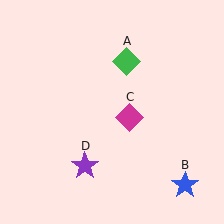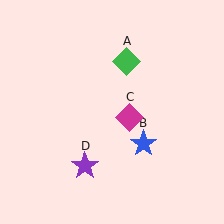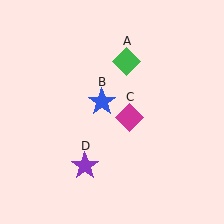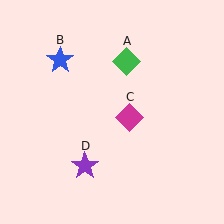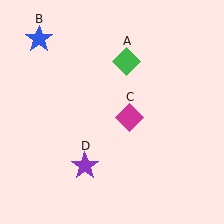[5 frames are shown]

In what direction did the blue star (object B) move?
The blue star (object B) moved up and to the left.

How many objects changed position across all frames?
1 object changed position: blue star (object B).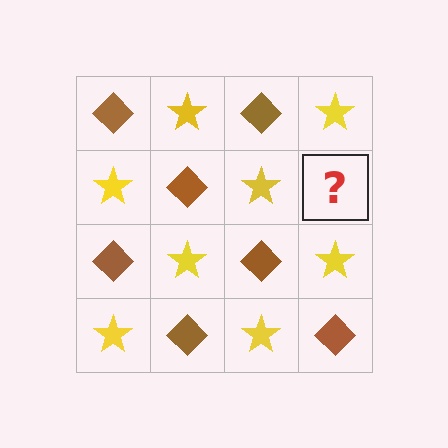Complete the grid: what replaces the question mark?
The question mark should be replaced with a brown diamond.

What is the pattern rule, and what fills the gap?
The rule is that it alternates brown diamond and yellow star in a checkerboard pattern. The gap should be filled with a brown diamond.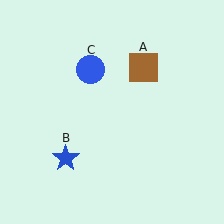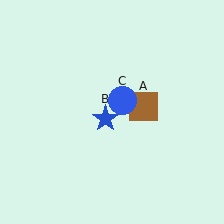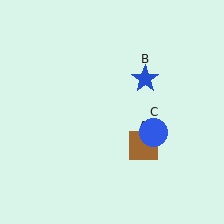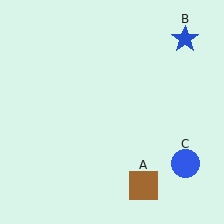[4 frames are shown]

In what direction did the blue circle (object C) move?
The blue circle (object C) moved down and to the right.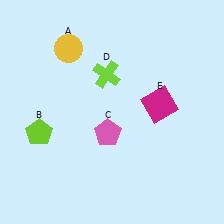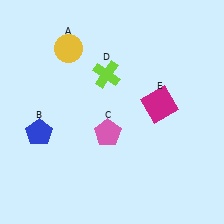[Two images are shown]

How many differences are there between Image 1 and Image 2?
There is 1 difference between the two images.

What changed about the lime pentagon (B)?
In Image 1, B is lime. In Image 2, it changed to blue.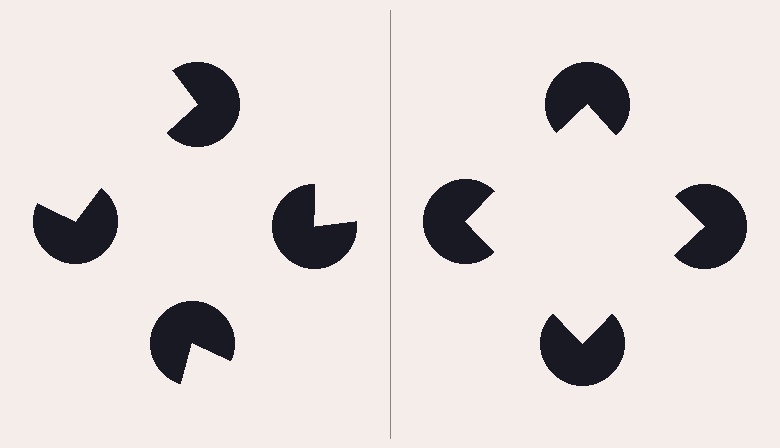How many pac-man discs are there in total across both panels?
8 — 4 on each side.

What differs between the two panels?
The pac-man discs are positioned identically on both sides; only the wedge orientations differ. On the right they align to a square; on the left they are misaligned.